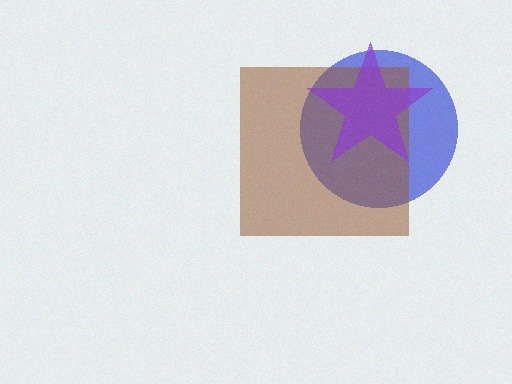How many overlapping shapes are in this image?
There are 3 overlapping shapes in the image.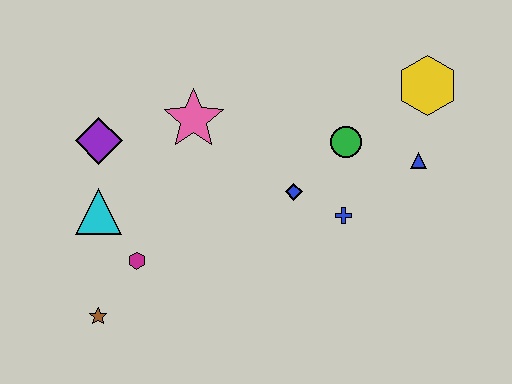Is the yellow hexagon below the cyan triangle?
No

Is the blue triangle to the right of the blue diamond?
Yes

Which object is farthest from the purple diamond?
The yellow hexagon is farthest from the purple diamond.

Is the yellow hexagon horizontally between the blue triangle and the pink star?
No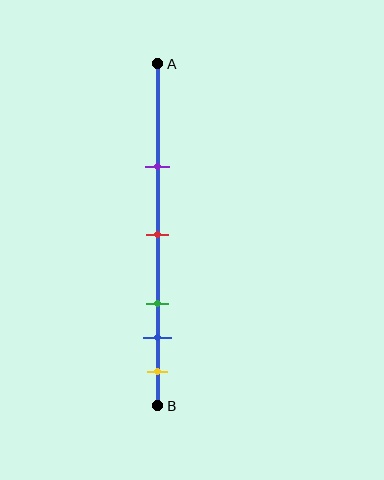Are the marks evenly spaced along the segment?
No, the marks are not evenly spaced.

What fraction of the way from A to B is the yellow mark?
The yellow mark is approximately 90% (0.9) of the way from A to B.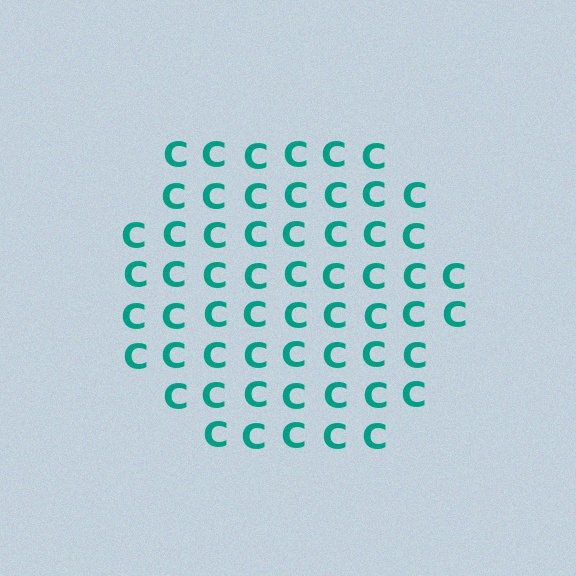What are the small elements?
The small elements are letter C's.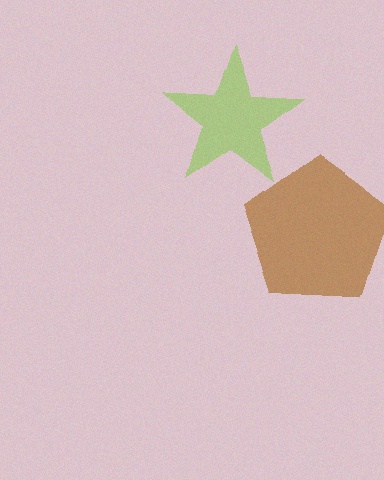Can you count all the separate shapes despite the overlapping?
Yes, there are 2 separate shapes.